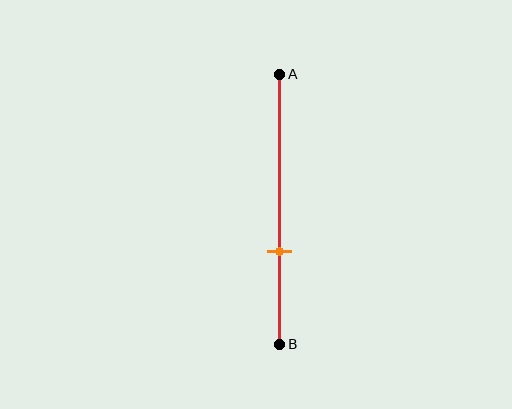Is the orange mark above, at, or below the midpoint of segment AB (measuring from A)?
The orange mark is below the midpoint of segment AB.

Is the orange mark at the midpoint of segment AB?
No, the mark is at about 65% from A, not at the 50% midpoint.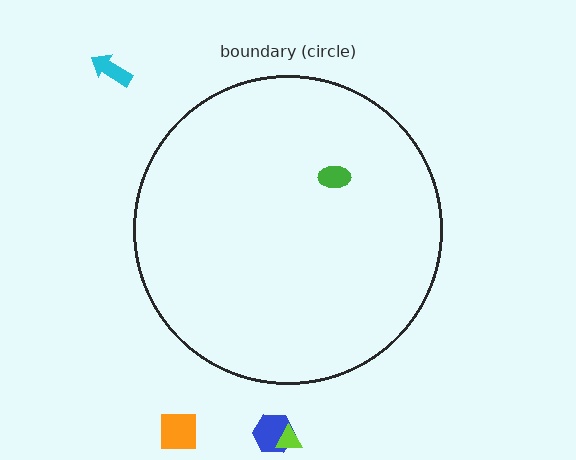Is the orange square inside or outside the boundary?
Outside.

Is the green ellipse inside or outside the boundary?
Inside.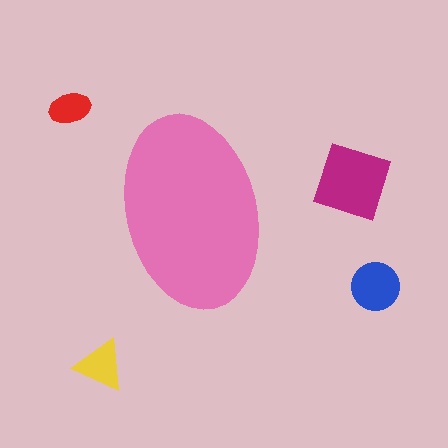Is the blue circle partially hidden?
No, the blue circle is fully visible.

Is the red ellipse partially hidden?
No, the red ellipse is fully visible.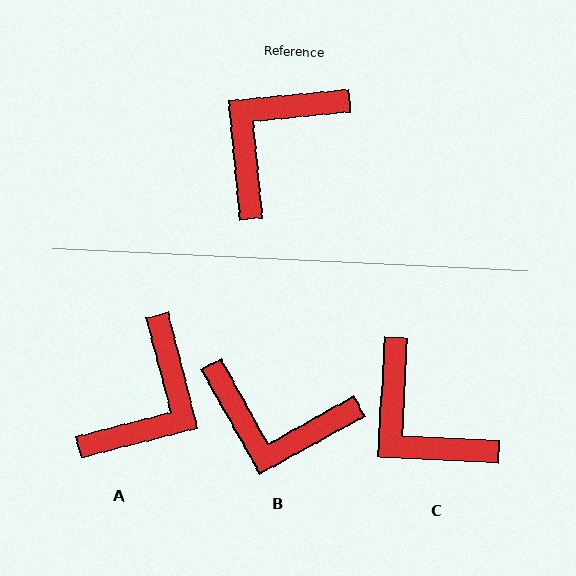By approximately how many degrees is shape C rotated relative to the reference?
Approximately 81 degrees counter-clockwise.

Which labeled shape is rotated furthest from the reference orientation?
A, about 171 degrees away.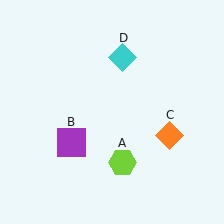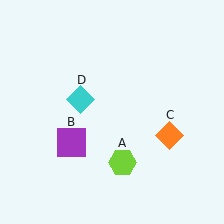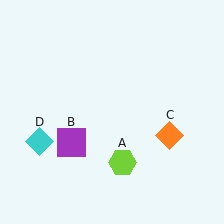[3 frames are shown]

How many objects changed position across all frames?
1 object changed position: cyan diamond (object D).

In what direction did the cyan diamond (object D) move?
The cyan diamond (object D) moved down and to the left.